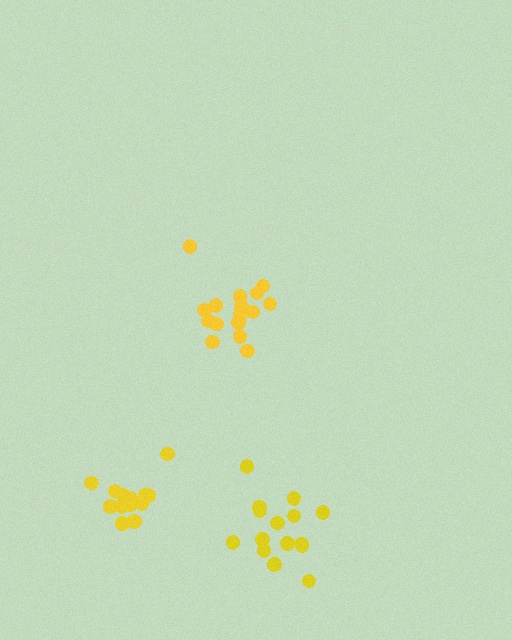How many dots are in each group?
Group 1: 15 dots, Group 2: 13 dots, Group 3: 16 dots (44 total).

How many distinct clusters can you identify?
There are 3 distinct clusters.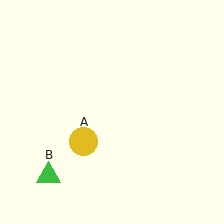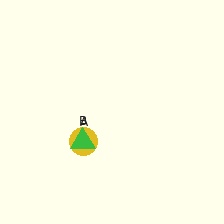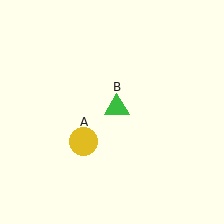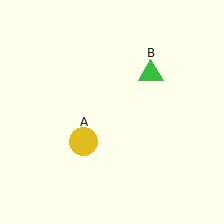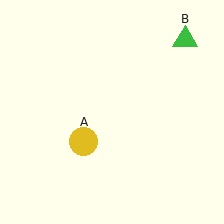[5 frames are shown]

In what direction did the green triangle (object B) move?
The green triangle (object B) moved up and to the right.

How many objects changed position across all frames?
1 object changed position: green triangle (object B).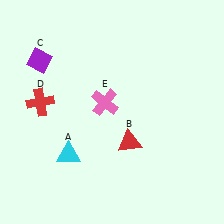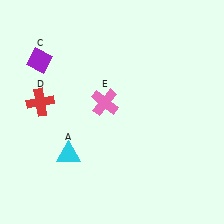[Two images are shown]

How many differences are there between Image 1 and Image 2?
There is 1 difference between the two images.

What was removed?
The red triangle (B) was removed in Image 2.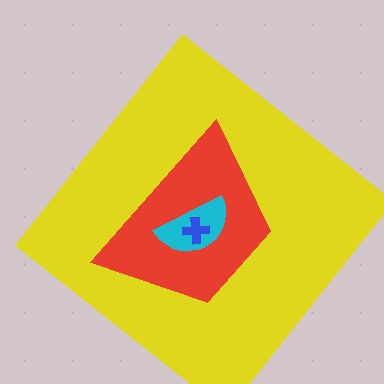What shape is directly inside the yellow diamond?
The red trapezoid.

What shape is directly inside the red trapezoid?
The cyan semicircle.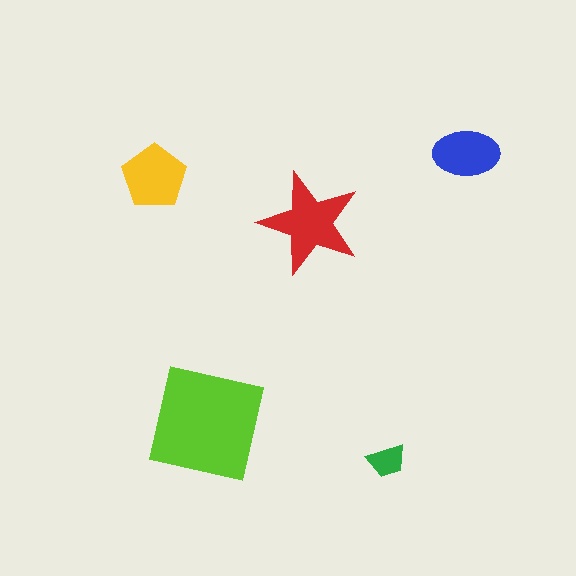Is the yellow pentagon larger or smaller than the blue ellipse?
Larger.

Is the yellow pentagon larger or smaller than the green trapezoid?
Larger.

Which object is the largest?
The lime square.